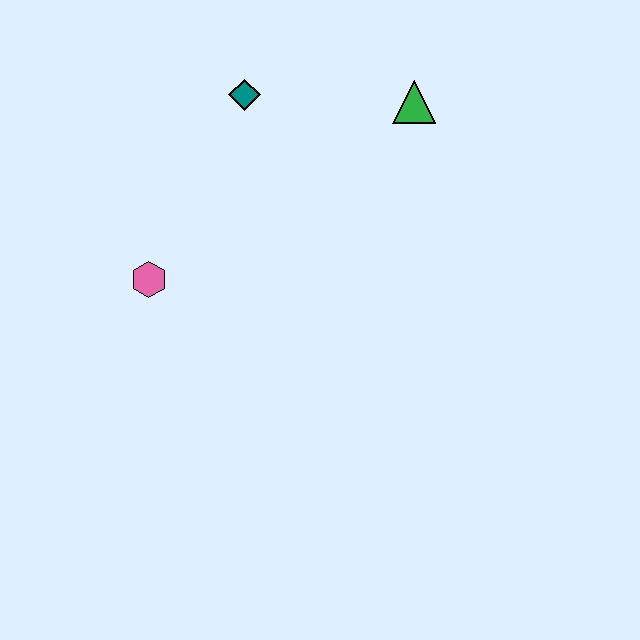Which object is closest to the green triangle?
The teal diamond is closest to the green triangle.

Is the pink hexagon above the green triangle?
No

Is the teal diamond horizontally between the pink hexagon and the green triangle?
Yes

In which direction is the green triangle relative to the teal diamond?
The green triangle is to the right of the teal diamond.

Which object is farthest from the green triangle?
The pink hexagon is farthest from the green triangle.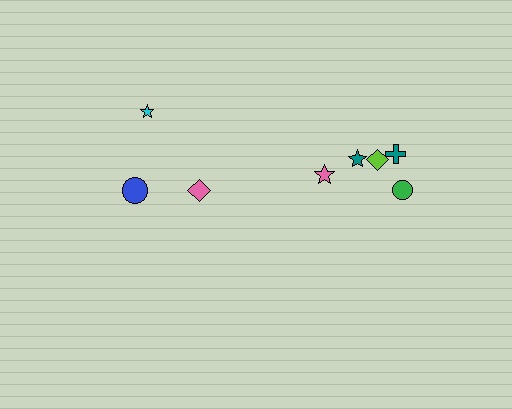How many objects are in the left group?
There are 3 objects.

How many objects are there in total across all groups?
There are 8 objects.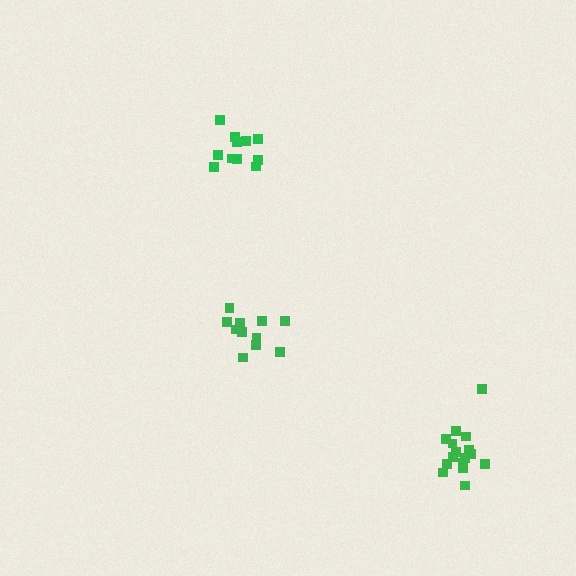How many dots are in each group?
Group 1: 12 dots, Group 2: 11 dots, Group 3: 16 dots (39 total).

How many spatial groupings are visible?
There are 3 spatial groupings.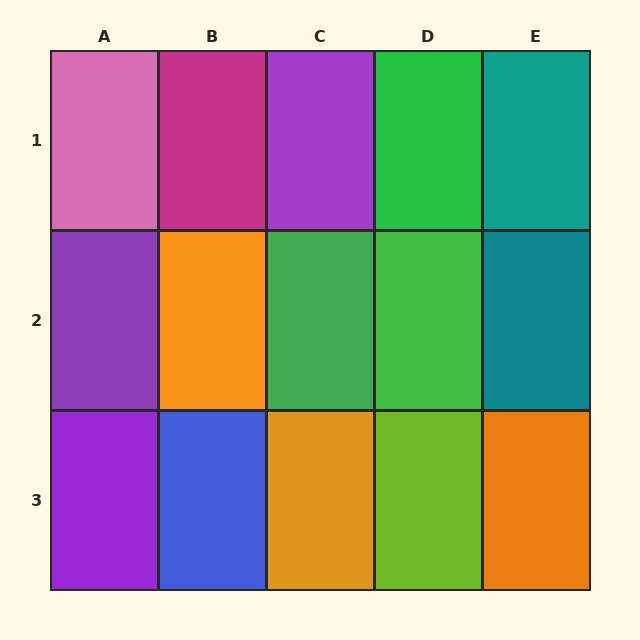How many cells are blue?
1 cell is blue.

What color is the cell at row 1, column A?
Pink.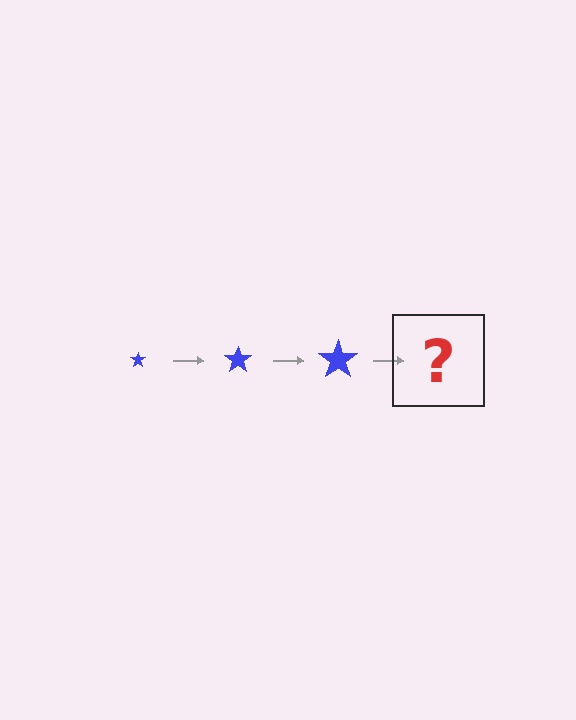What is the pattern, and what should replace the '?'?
The pattern is that the star gets progressively larger each step. The '?' should be a blue star, larger than the previous one.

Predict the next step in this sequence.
The next step is a blue star, larger than the previous one.